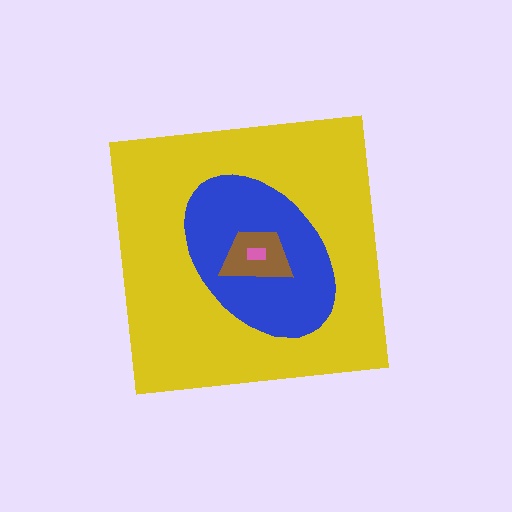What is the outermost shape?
The yellow square.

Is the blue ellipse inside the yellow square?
Yes.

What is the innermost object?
The pink rectangle.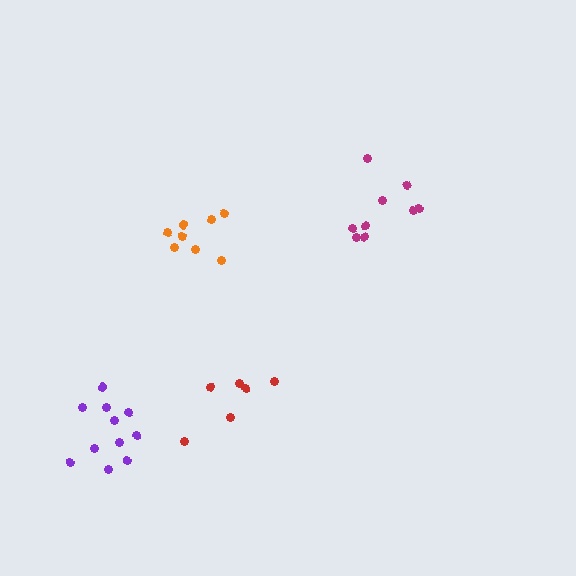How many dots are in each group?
Group 1: 6 dots, Group 2: 9 dots, Group 3: 8 dots, Group 4: 11 dots (34 total).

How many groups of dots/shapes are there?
There are 4 groups.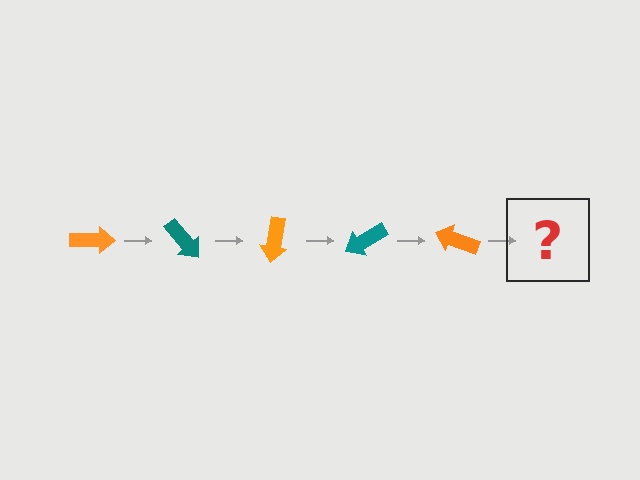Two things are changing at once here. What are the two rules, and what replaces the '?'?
The two rules are that it rotates 50 degrees each step and the color cycles through orange and teal. The '?' should be a teal arrow, rotated 250 degrees from the start.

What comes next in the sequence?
The next element should be a teal arrow, rotated 250 degrees from the start.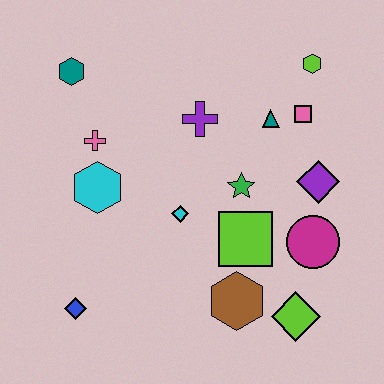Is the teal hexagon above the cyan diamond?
Yes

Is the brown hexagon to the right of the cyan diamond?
Yes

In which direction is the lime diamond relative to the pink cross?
The lime diamond is to the right of the pink cross.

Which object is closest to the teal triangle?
The pink square is closest to the teal triangle.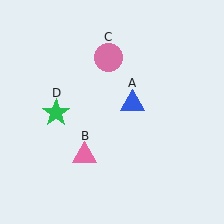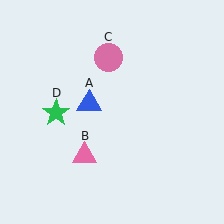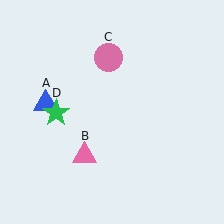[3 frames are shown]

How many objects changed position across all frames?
1 object changed position: blue triangle (object A).